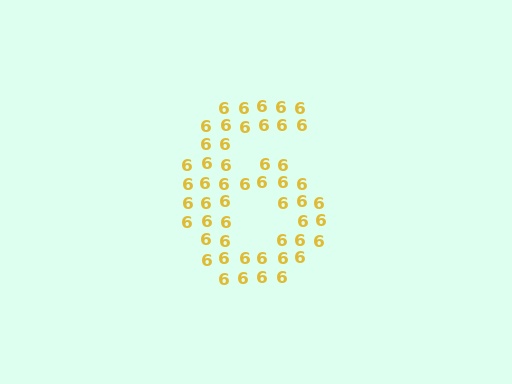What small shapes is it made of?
It is made of small digit 6's.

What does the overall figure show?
The overall figure shows the digit 6.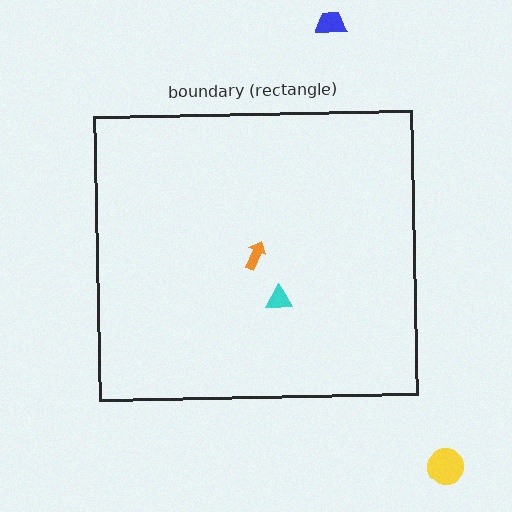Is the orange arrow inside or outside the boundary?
Inside.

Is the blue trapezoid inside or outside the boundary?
Outside.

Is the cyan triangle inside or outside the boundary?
Inside.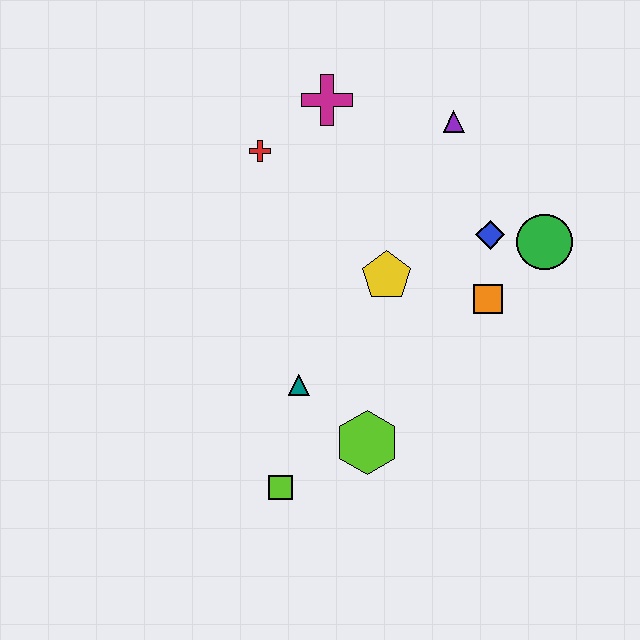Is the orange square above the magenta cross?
No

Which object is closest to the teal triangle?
The lime hexagon is closest to the teal triangle.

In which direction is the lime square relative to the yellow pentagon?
The lime square is below the yellow pentagon.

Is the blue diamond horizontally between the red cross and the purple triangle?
No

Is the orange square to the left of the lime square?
No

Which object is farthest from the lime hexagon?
The magenta cross is farthest from the lime hexagon.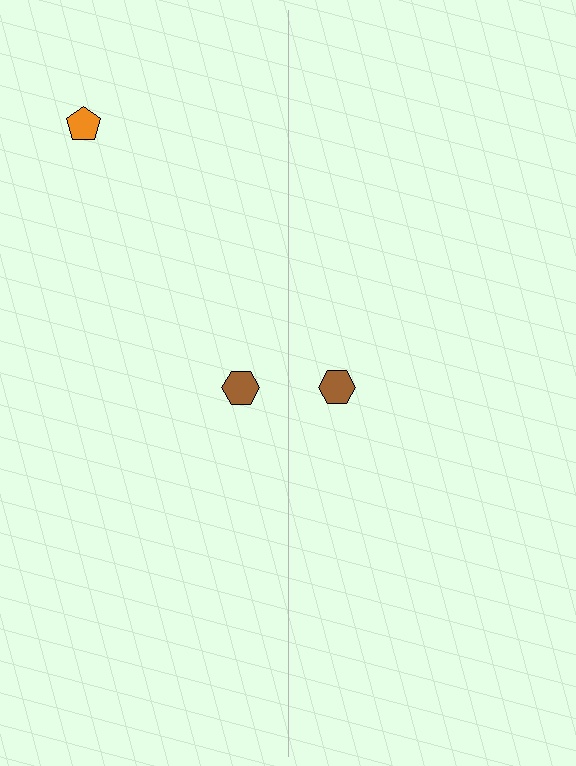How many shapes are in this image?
There are 3 shapes in this image.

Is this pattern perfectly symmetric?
No, the pattern is not perfectly symmetric. A orange pentagon is missing from the right side.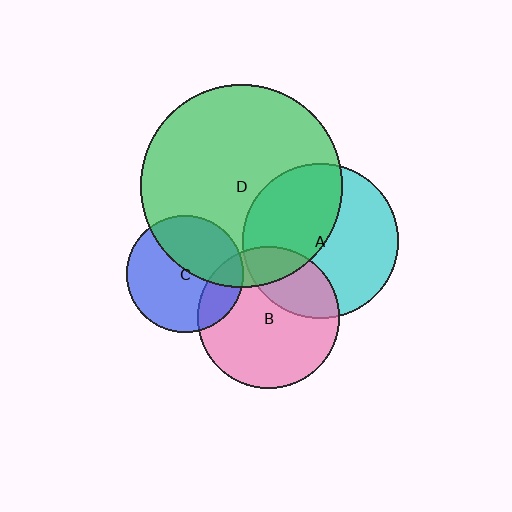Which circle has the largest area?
Circle D (green).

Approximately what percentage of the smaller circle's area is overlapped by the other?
Approximately 45%.